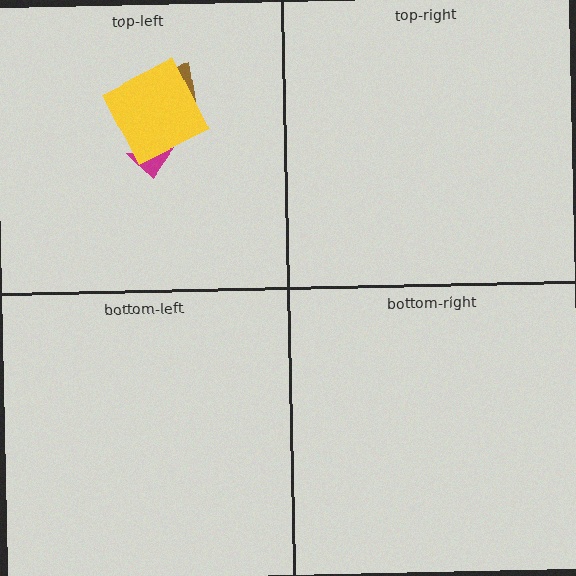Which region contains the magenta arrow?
The top-left region.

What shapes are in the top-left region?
The brown semicircle, the magenta arrow, the yellow square.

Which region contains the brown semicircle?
The top-left region.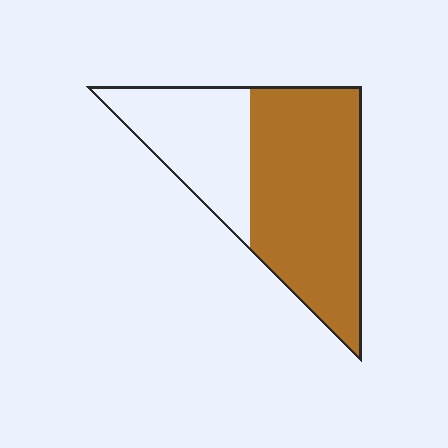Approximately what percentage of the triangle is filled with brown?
Approximately 65%.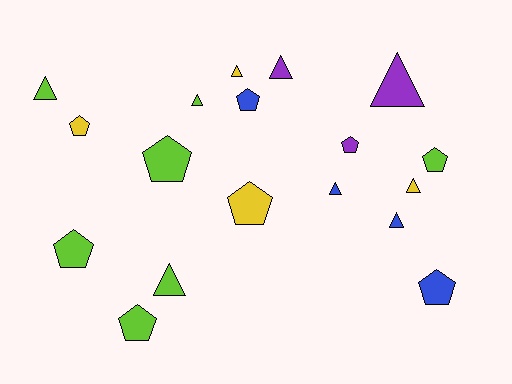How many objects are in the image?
There are 18 objects.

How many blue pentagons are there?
There are 2 blue pentagons.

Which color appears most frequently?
Lime, with 7 objects.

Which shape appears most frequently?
Triangle, with 9 objects.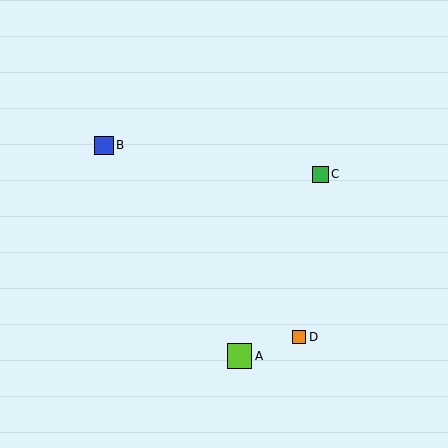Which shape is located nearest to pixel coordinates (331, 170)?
The green square (labeled C) at (320, 174) is nearest to that location.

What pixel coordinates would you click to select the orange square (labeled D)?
Click at (299, 337) to select the orange square D.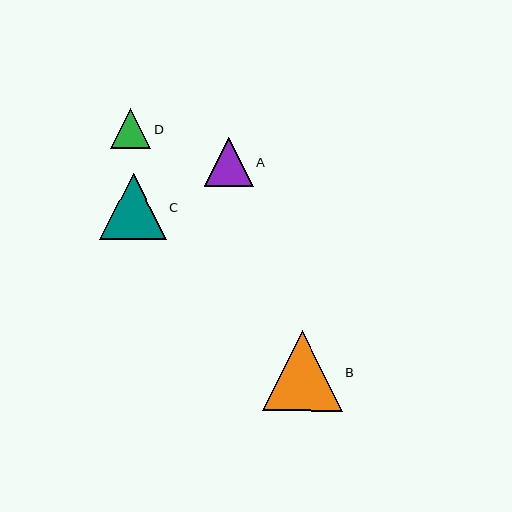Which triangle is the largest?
Triangle B is the largest with a size of approximately 80 pixels.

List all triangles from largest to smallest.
From largest to smallest: B, C, A, D.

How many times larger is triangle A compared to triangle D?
Triangle A is approximately 1.2 times the size of triangle D.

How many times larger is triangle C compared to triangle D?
Triangle C is approximately 1.7 times the size of triangle D.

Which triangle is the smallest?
Triangle D is the smallest with a size of approximately 40 pixels.